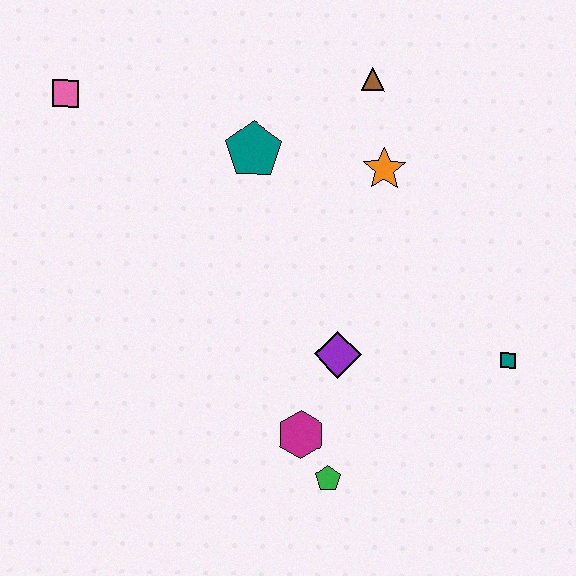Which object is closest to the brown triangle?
The orange star is closest to the brown triangle.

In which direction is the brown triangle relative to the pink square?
The brown triangle is to the right of the pink square.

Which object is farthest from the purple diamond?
The pink square is farthest from the purple diamond.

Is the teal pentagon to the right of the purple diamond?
No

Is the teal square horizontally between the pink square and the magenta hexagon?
No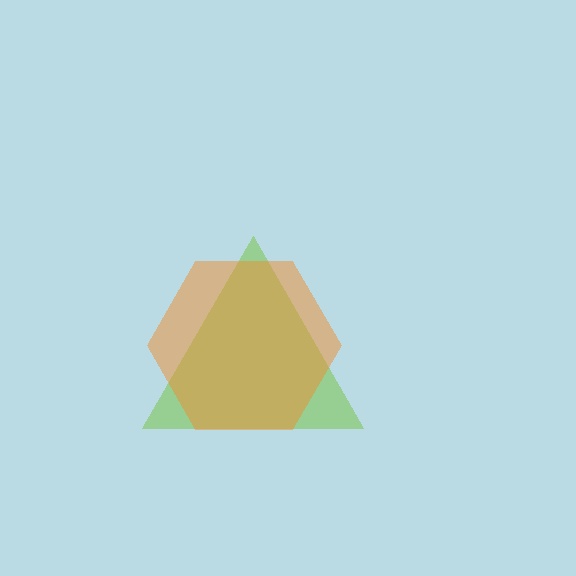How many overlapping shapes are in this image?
There are 2 overlapping shapes in the image.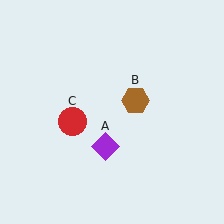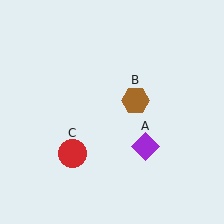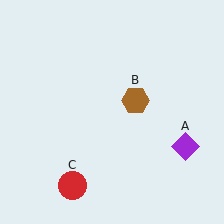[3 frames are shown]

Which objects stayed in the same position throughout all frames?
Brown hexagon (object B) remained stationary.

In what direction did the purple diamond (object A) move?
The purple diamond (object A) moved right.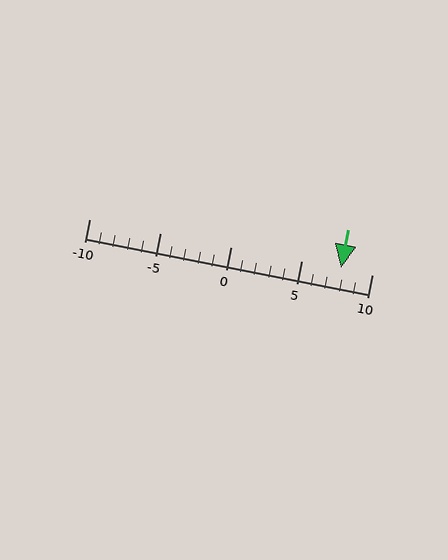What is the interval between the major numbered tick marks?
The major tick marks are spaced 5 units apart.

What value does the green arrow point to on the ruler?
The green arrow points to approximately 8.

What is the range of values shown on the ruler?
The ruler shows values from -10 to 10.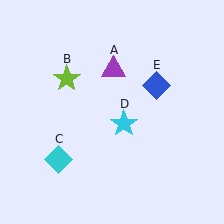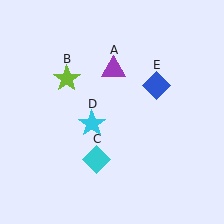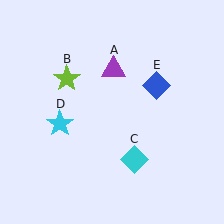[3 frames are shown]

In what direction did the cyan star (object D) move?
The cyan star (object D) moved left.